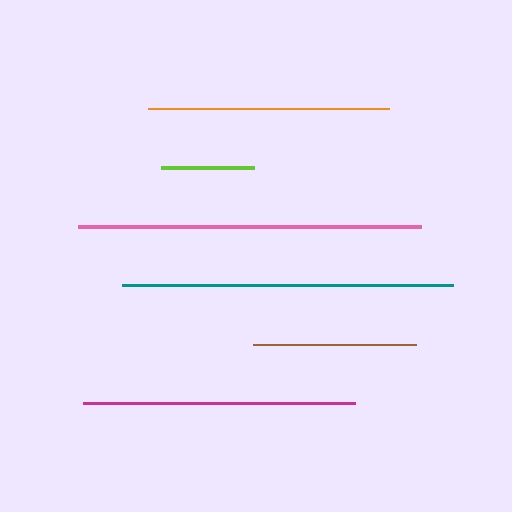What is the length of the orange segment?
The orange segment is approximately 241 pixels long.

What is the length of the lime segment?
The lime segment is approximately 93 pixels long.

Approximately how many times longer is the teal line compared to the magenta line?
The teal line is approximately 1.2 times the length of the magenta line.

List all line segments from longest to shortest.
From longest to shortest: pink, teal, magenta, orange, brown, lime.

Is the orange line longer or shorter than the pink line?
The pink line is longer than the orange line.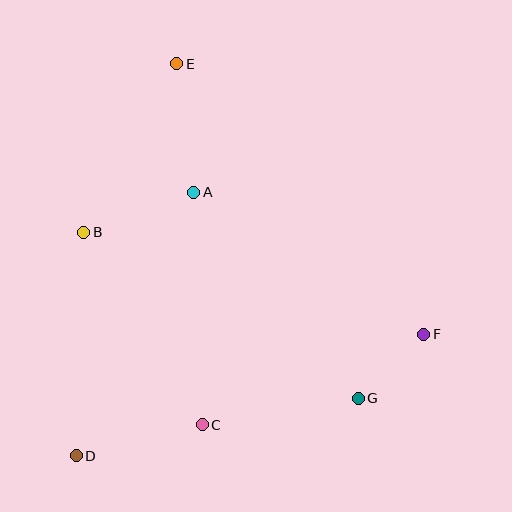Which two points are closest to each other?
Points F and G are closest to each other.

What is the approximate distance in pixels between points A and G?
The distance between A and G is approximately 264 pixels.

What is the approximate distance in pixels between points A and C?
The distance between A and C is approximately 233 pixels.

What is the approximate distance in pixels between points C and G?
The distance between C and G is approximately 158 pixels.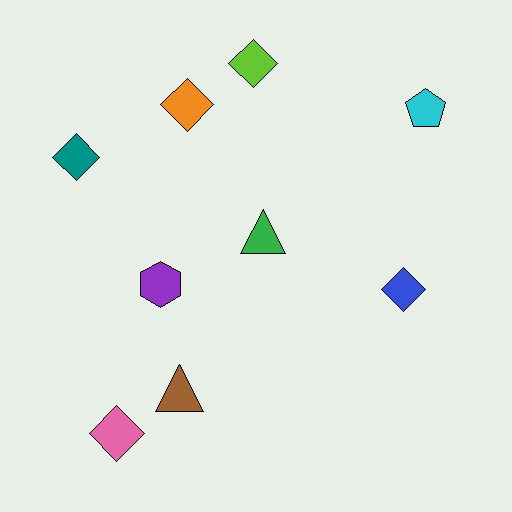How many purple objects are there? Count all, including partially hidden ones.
There is 1 purple object.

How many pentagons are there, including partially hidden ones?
There is 1 pentagon.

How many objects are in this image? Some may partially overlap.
There are 9 objects.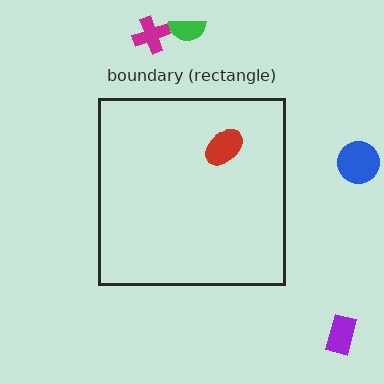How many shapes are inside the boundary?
1 inside, 4 outside.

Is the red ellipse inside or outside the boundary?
Inside.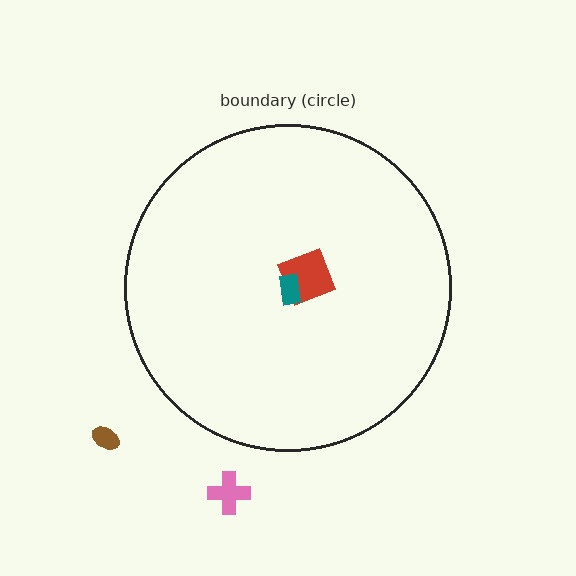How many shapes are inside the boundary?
2 inside, 2 outside.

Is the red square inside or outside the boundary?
Inside.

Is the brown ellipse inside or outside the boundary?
Outside.